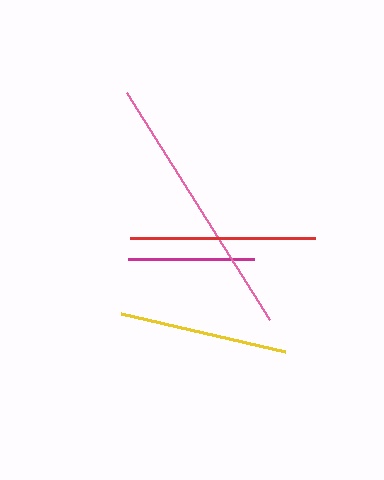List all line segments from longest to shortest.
From longest to shortest: pink, red, yellow, magenta.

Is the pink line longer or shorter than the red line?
The pink line is longer than the red line.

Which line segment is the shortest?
The magenta line is the shortest at approximately 126 pixels.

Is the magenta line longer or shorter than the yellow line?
The yellow line is longer than the magenta line.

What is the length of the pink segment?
The pink segment is approximately 269 pixels long.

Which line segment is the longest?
The pink line is the longest at approximately 269 pixels.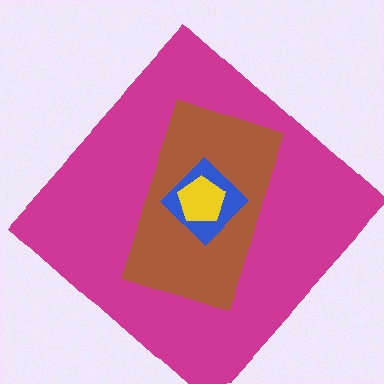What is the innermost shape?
The yellow pentagon.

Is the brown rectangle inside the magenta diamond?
Yes.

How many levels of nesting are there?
4.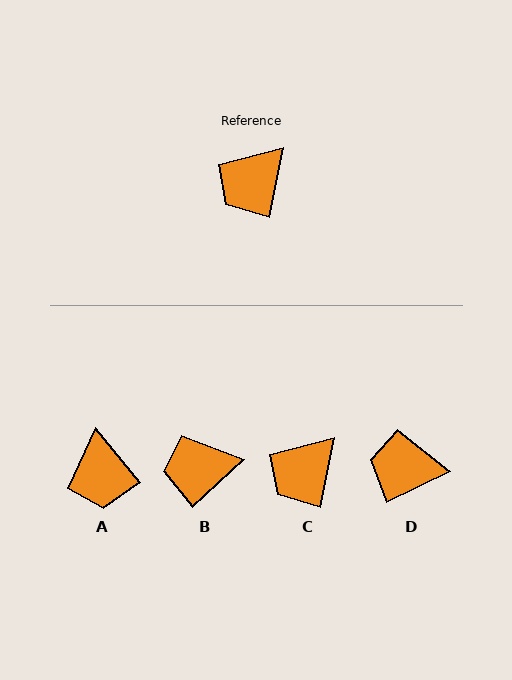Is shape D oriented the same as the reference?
No, it is off by about 53 degrees.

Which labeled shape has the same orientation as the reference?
C.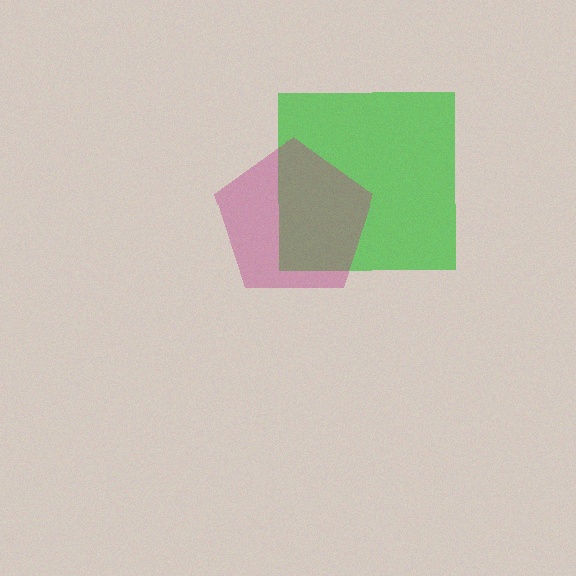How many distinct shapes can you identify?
There are 2 distinct shapes: a green square, a magenta pentagon.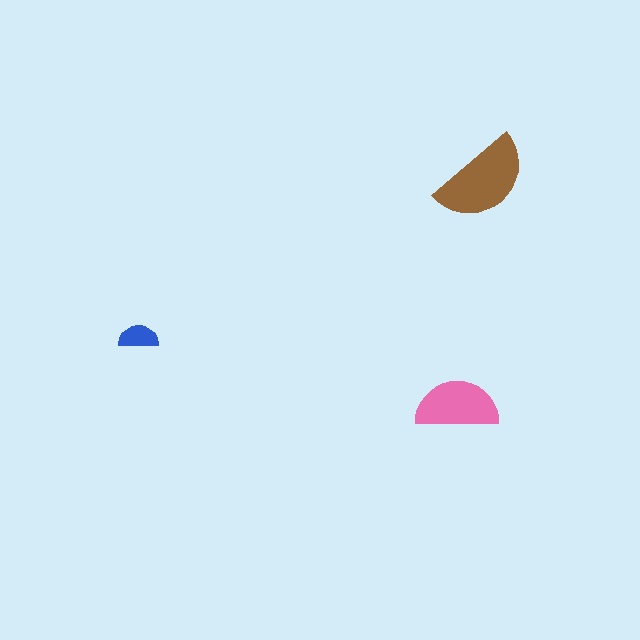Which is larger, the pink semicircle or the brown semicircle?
The brown one.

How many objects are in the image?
There are 3 objects in the image.